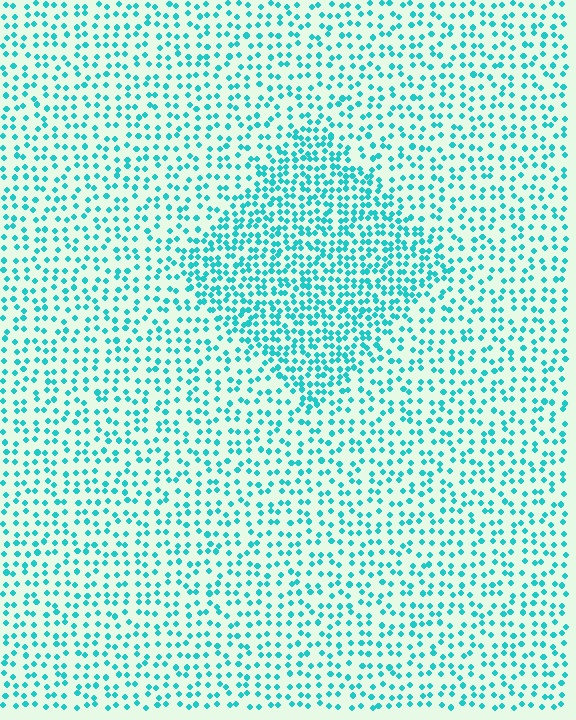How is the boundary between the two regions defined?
The boundary is defined by a change in element density (approximately 1.9x ratio). All elements are the same color, size, and shape.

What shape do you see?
I see a diamond.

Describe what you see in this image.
The image contains small cyan elements arranged at two different densities. A diamond-shaped region is visible where the elements are more densely packed than the surrounding area.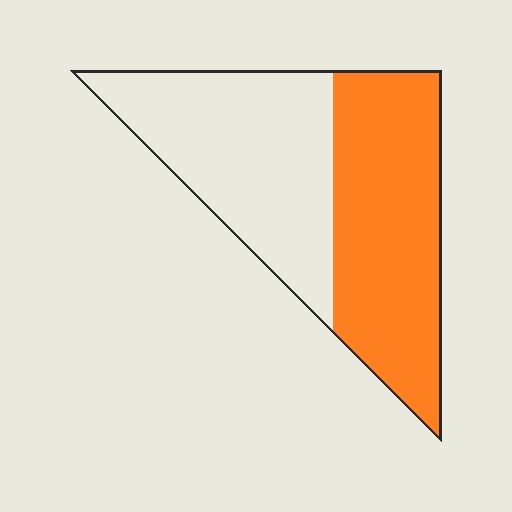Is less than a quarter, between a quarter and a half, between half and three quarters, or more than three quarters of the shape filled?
Between a quarter and a half.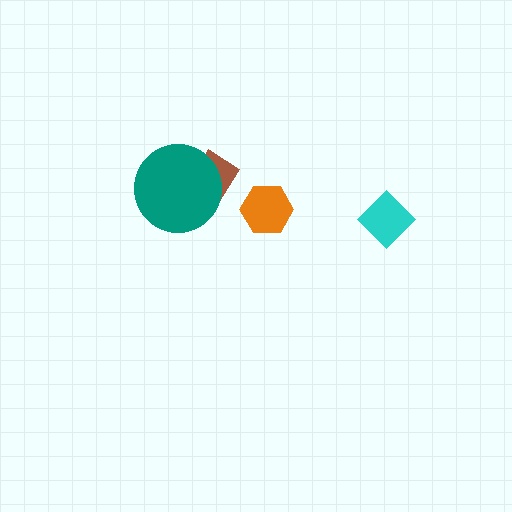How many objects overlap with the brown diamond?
1 object overlaps with the brown diamond.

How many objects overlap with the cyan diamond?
0 objects overlap with the cyan diamond.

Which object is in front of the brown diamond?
The teal circle is in front of the brown diamond.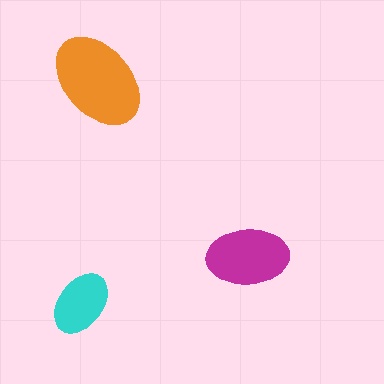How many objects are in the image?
There are 3 objects in the image.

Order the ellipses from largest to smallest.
the orange one, the magenta one, the cyan one.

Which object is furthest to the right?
The magenta ellipse is rightmost.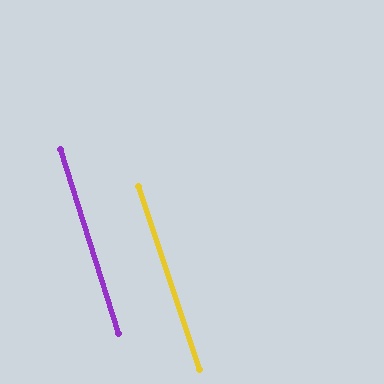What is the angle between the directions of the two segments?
Approximately 1 degree.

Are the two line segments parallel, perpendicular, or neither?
Parallel — their directions differ by only 1.0°.